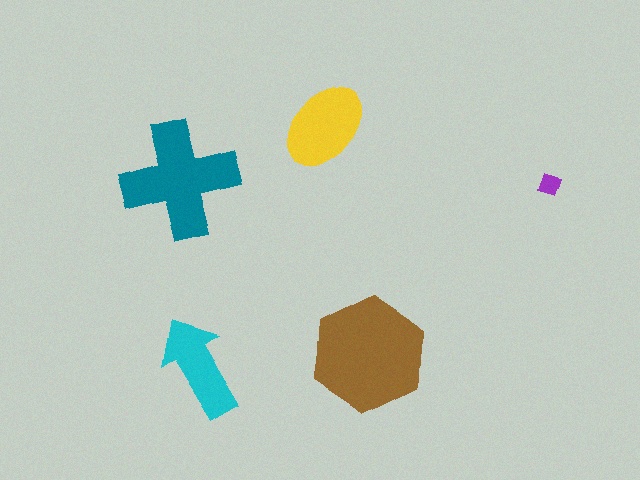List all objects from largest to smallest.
The brown hexagon, the teal cross, the yellow ellipse, the cyan arrow, the purple diamond.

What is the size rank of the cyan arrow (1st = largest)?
4th.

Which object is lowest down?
The cyan arrow is bottommost.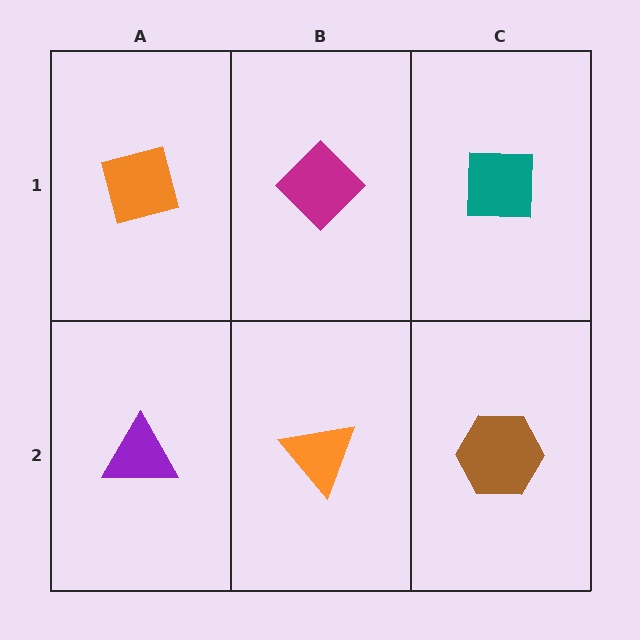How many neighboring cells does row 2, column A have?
2.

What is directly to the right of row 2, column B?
A brown hexagon.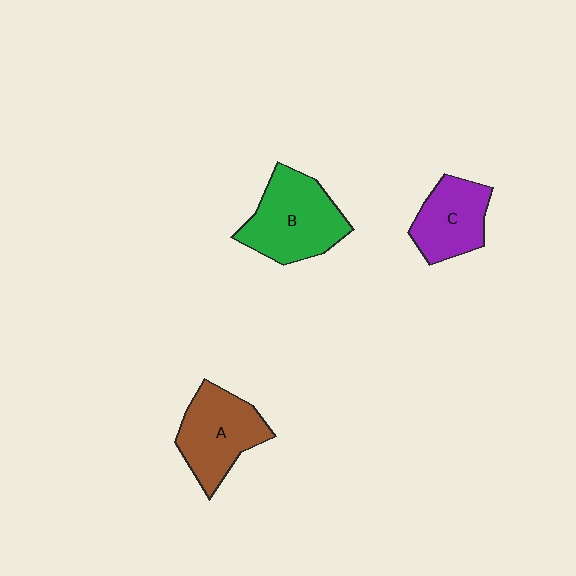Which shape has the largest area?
Shape B (green).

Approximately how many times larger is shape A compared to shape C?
Approximately 1.2 times.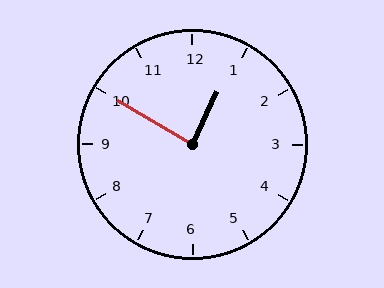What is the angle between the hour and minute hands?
Approximately 85 degrees.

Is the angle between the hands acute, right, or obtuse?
It is right.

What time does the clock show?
12:50.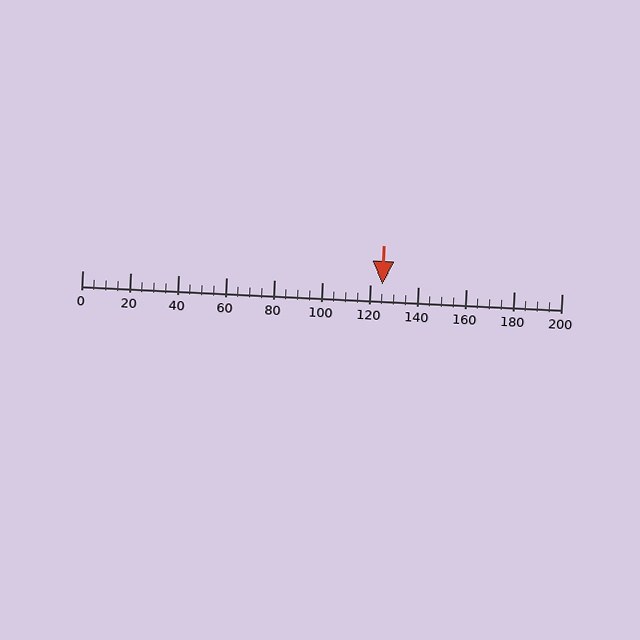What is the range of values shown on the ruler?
The ruler shows values from 0 to 200.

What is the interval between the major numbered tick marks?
The major tick marks are spaced 20 units apart.